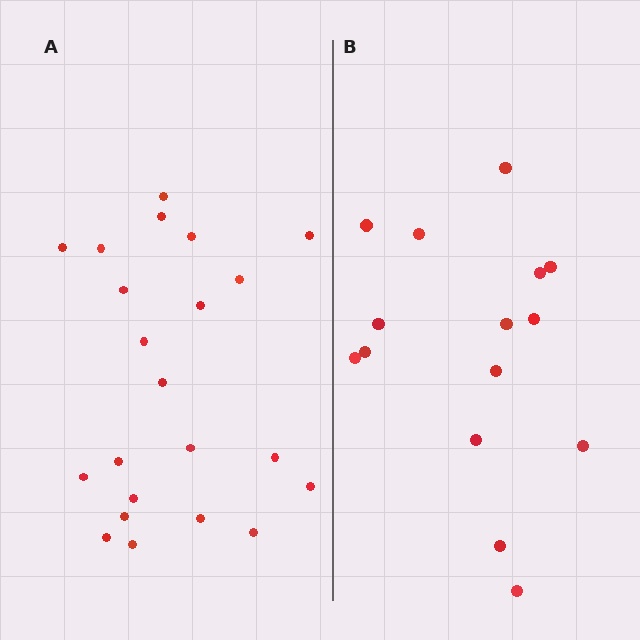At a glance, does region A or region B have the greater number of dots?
Region A (the left region) has more dots.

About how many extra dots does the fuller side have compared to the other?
Region A has roughly 8 or so more dots than region B.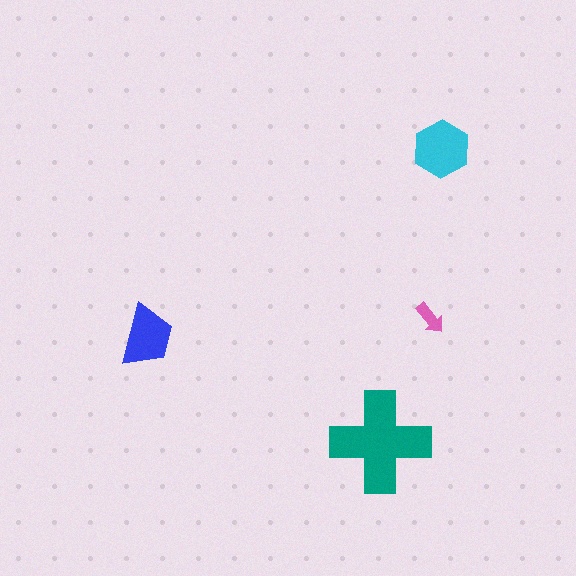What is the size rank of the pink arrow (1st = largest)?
4th.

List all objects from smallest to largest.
The pink arrow, the blue trapezoid, the cyan hexagon, the teal cross.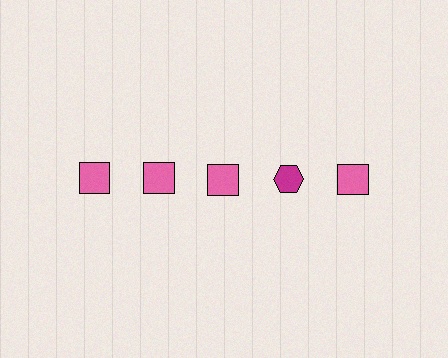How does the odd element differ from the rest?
It differs in both color (magenta instead of pink) and shape (hexagon instead of square).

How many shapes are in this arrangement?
There are 5 shapes arranged in a grid pattern.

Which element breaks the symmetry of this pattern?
The magenta hexagon in the top row, second from right column breaks the symmetry. All other shapes are pink squares.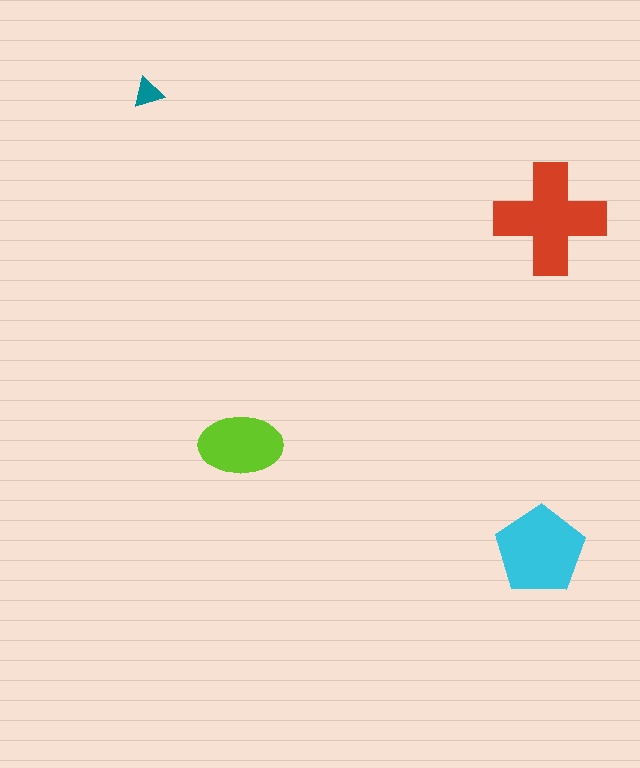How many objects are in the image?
There are 4 objects in the image.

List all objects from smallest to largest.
The teal triangle, the lime ellipse, the cyan pentagon, the red cross.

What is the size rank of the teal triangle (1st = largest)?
4th.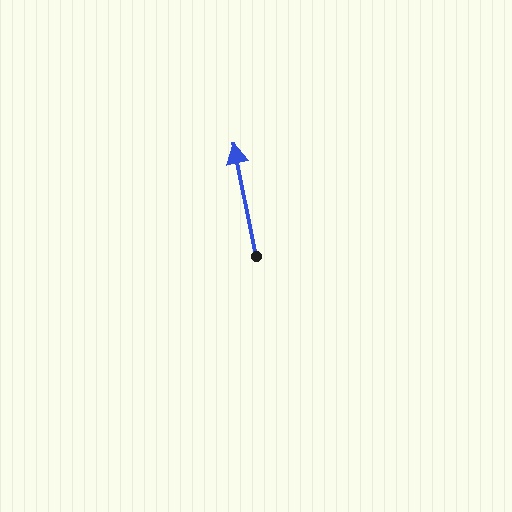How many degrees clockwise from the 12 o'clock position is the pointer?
Approximately 349 degrees.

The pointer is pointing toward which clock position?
Roughly 12 o'clock.